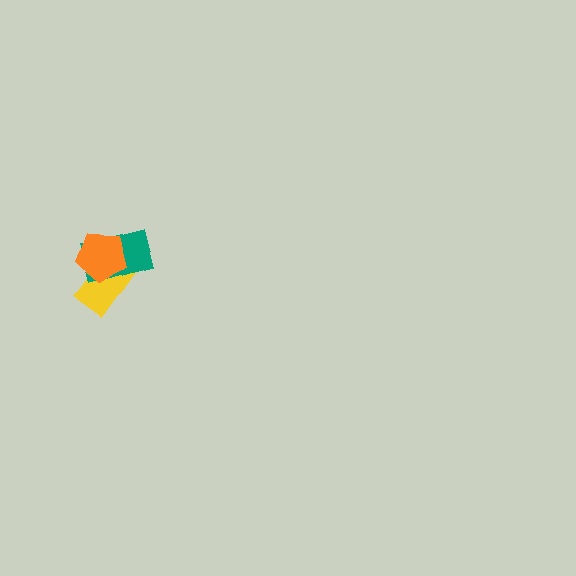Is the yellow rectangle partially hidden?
Yes, it is partially covered by another shape.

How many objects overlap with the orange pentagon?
2 objects overlap with the orange pentagon.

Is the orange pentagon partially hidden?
No, no other shape covers it.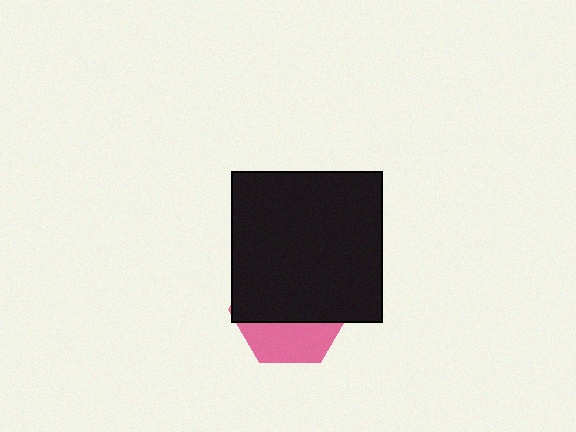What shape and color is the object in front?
The object in front is a black square.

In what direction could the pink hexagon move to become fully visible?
The pink hexagon could move down. That would shift it out from behind the black square entirely.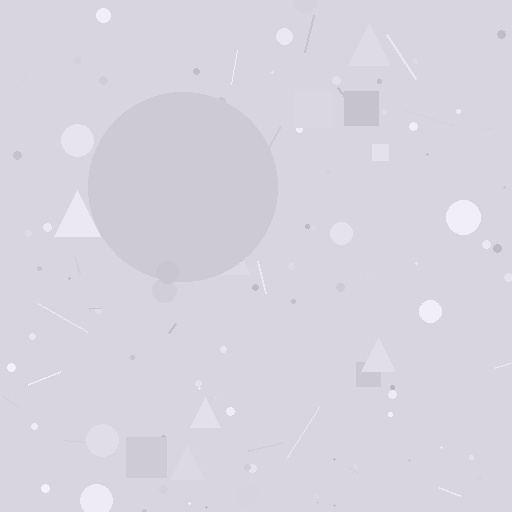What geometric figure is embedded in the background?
A circle is embedded in the background.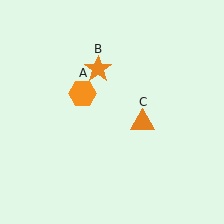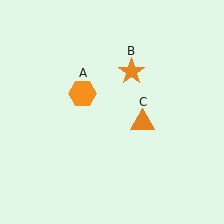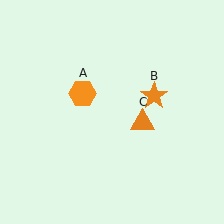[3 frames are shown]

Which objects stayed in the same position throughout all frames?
Orange hexagon (object A) and orange triangle (object C) remained stationary.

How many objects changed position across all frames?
1 object changed position: orange star (object B).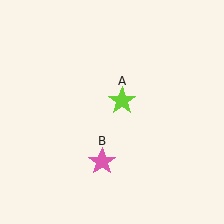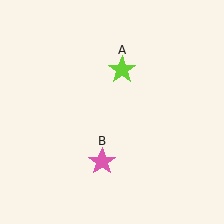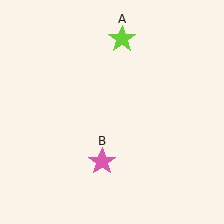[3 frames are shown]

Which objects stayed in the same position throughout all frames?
Pink star (object B) remained stationary.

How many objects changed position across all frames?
1 object changed position: lime star (object A).